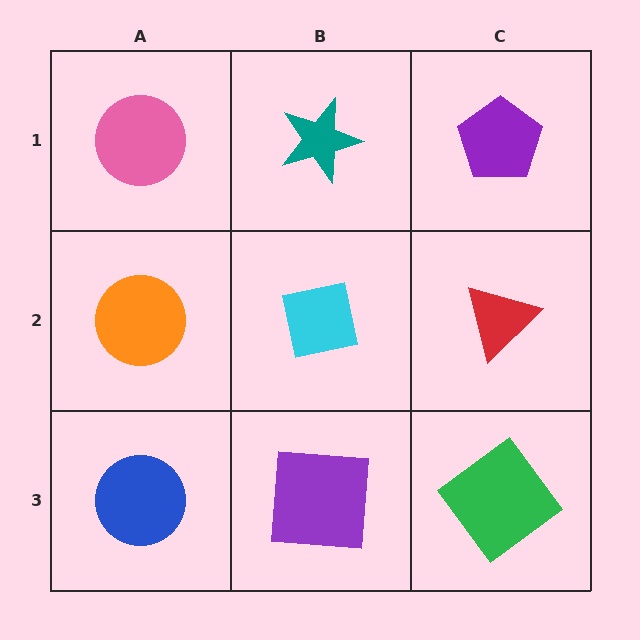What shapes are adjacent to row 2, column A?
A pink circle (row 1, column A), a blue circle (row 3, column A), a cyan square (row 2, column B).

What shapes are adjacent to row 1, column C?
A red triangle (row 2, column C), a teal star (row 1, column B).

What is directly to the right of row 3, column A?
A purple square.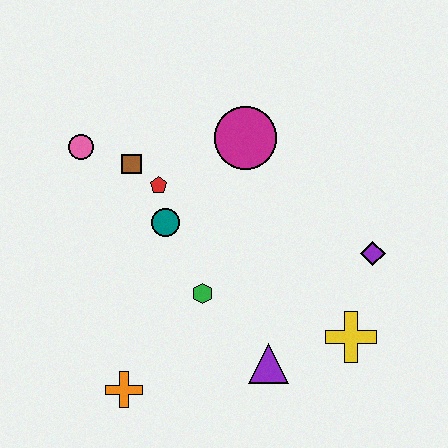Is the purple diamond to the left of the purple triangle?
No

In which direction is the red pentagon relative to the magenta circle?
The red pentagon is to the left of the magenta circle.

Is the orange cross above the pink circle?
No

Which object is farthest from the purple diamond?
The pink circle is farthest from the purple diamond.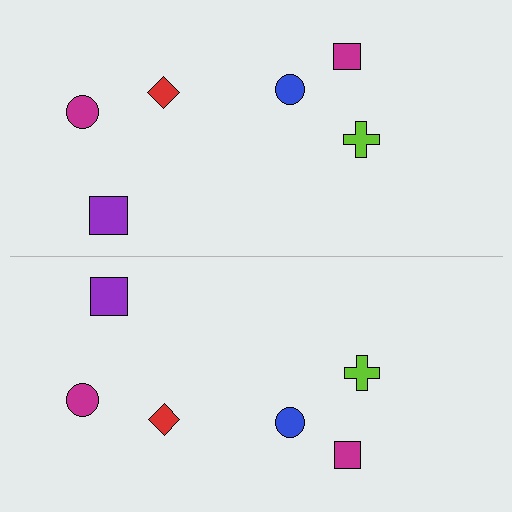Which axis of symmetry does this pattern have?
The pattern has a horizontal axis of symmetry running through the center of the image.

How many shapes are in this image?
There are 12 shapes in this image.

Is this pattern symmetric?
Yes, this pattern has bilateral (reflection) symmetry.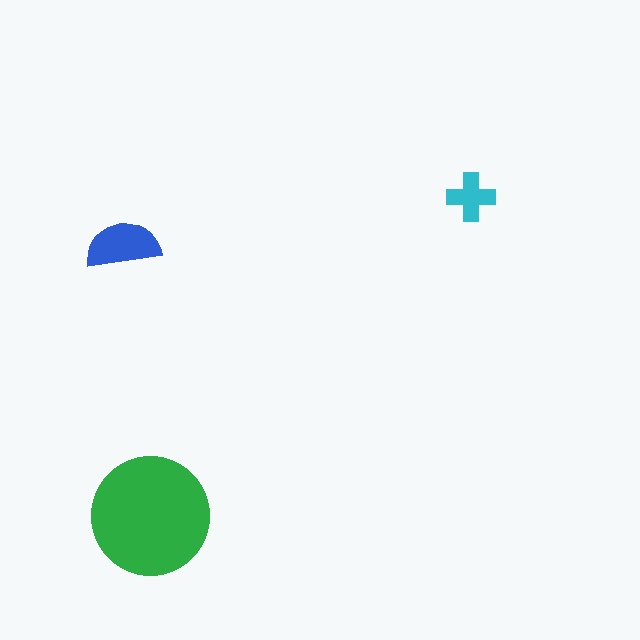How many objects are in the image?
There are 3 objects in the image.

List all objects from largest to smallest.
The green circle, the blue semicircle, the cyan cross.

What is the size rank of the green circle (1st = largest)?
1st.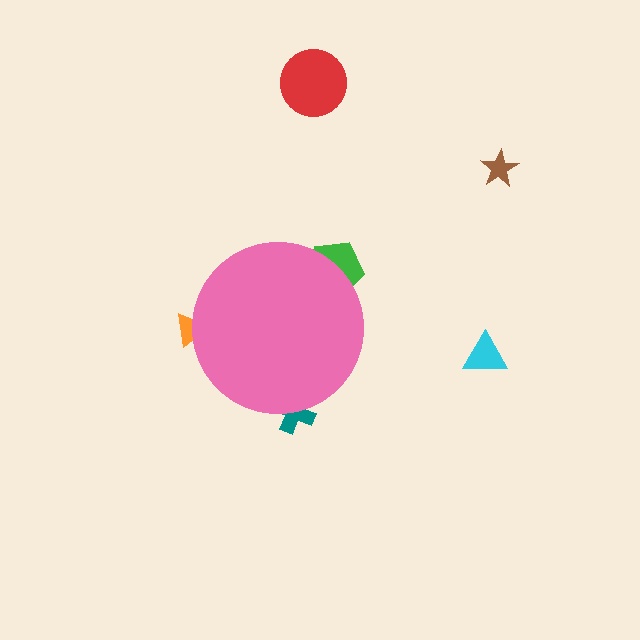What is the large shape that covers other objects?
A pink circle.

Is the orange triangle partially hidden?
Yes, the orange triangle is partially hidden behind the pink circle.